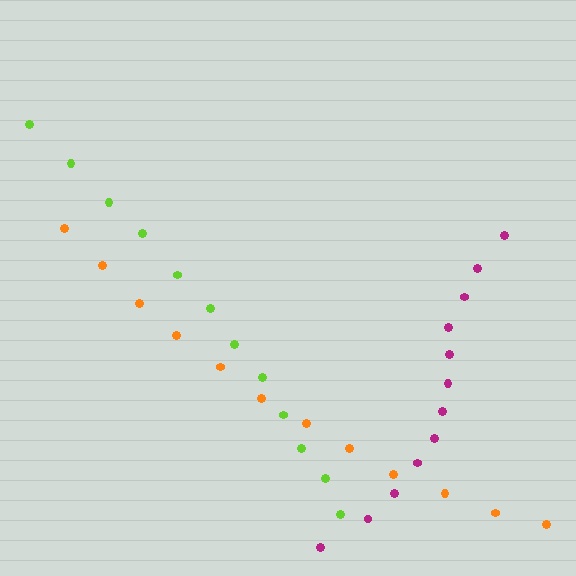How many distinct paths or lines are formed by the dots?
There are 3 distinct paths.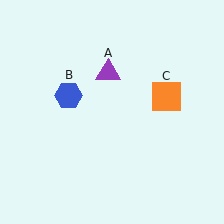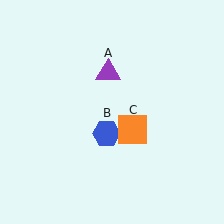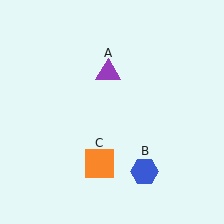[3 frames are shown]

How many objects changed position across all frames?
2 objects changed position: blue hexagon (object B), orange square (object C).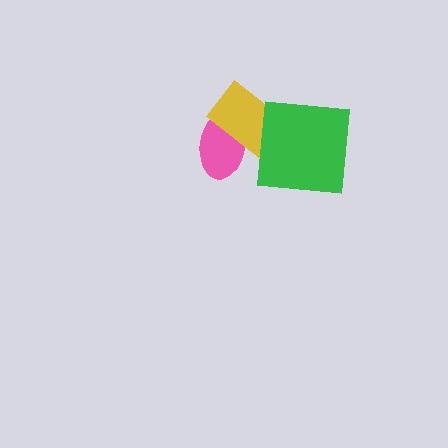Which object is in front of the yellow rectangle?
The green square is in front of the yellow rectangle.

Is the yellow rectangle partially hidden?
Yes, it is partially covered by another shape.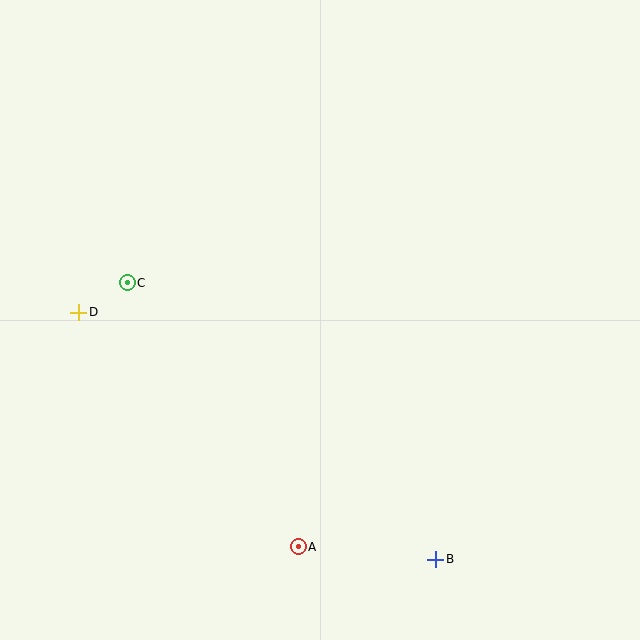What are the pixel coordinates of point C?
Point C is at (127, 283).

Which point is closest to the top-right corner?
Point C is closest to the top-right corner.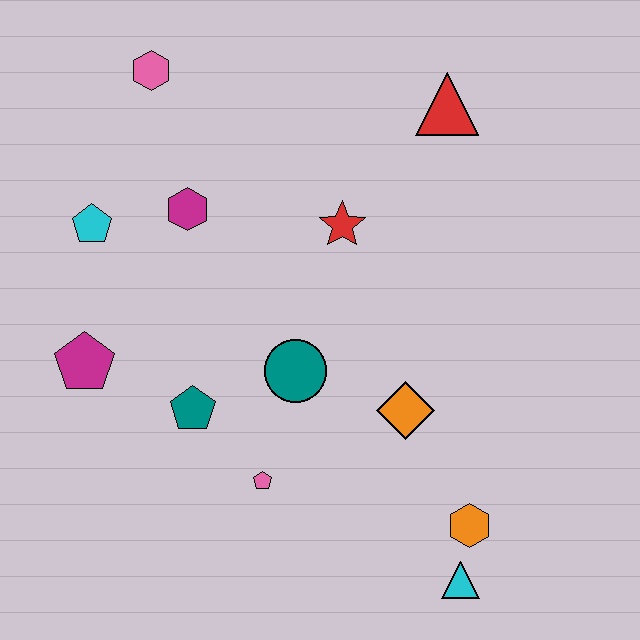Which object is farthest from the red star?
The cyan triangle is farthest from the red star.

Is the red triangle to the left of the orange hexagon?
Yes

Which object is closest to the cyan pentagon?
The magenta hexagon is closest to the cyan pentagon.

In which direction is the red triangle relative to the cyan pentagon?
The red triangle is to the right of the cyan pentagon.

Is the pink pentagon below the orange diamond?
Yes